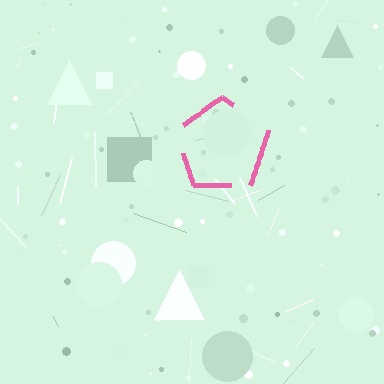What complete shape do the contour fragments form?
The contour fragments form a pentagon.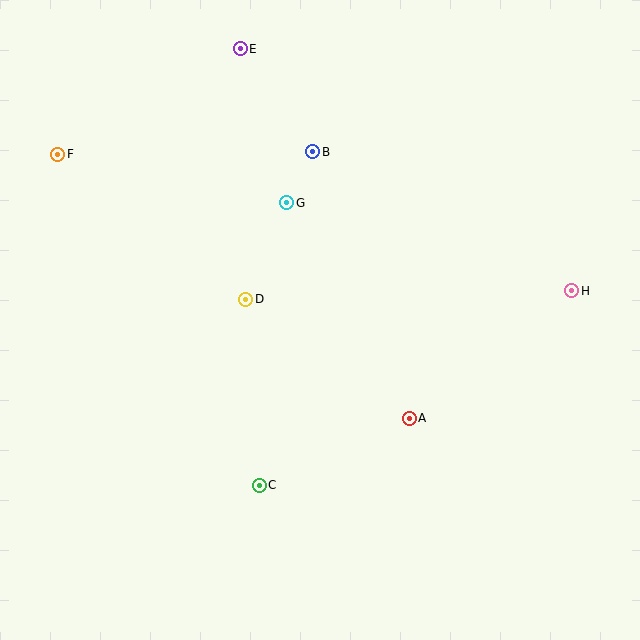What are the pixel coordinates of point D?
Point D is at (246, 299).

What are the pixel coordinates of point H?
Point H is at (572, 291).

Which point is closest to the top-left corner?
Point F is closest to the top-left corner.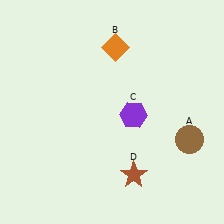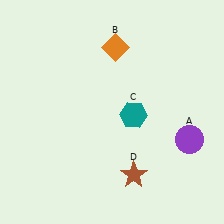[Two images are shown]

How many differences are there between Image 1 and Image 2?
There are 2 differences between the two images.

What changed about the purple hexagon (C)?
In Image 1, C is purple. In Image 2, it changed to teal.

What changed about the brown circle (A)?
In Image 1, A is brown. In Image 2, it changed to purple.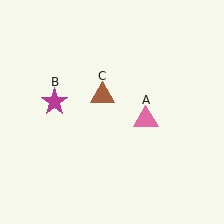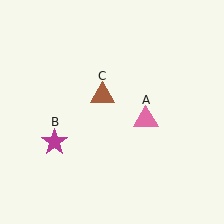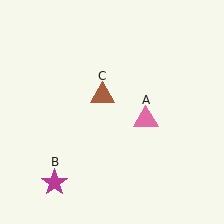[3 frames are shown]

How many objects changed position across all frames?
1 object changed position: magenta star (object B).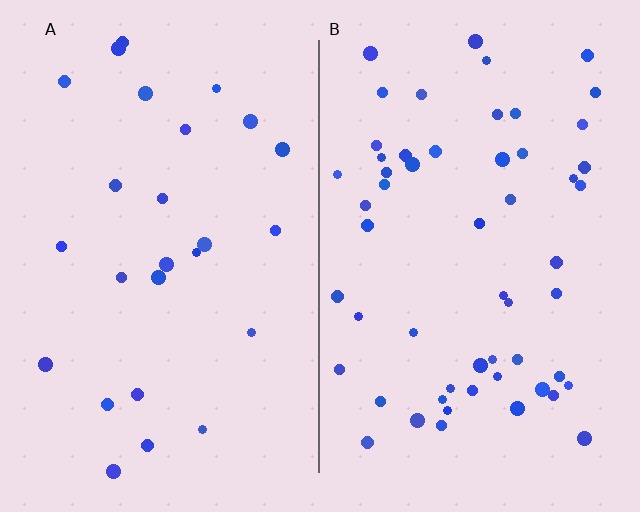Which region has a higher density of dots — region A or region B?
B (the right).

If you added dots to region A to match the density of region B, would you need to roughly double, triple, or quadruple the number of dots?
Approximately double.